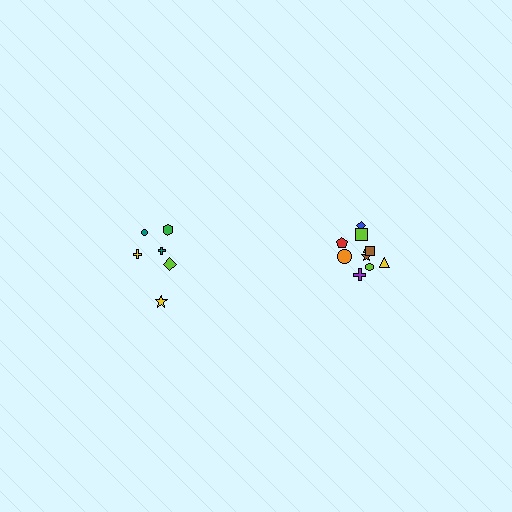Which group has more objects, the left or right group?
The right group.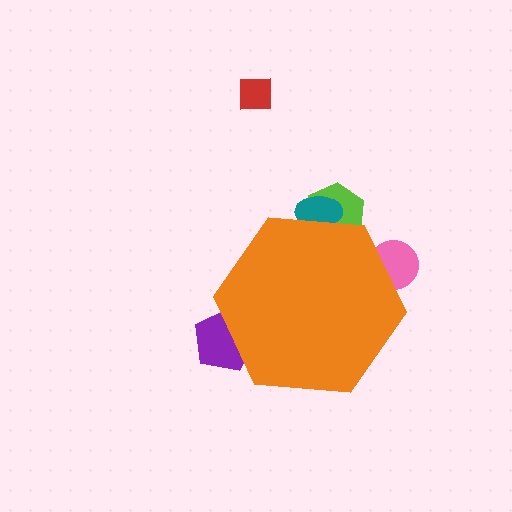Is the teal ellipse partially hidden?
Yes, the teal ellipse is partially hidden behind the orange hexagon.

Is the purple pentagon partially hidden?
Yes, the purple pentagon is partially hidden behind the orange hexagon.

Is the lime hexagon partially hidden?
Yes, the lime hexagon is partially hidden behind the orange hexagon.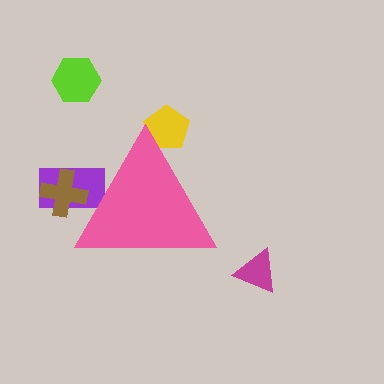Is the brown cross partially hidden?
Yes, the brown cross is partially hidden behind the pink triangle.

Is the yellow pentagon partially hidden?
Yes, the yellow pentagon is partially hidden behind the pink triangle.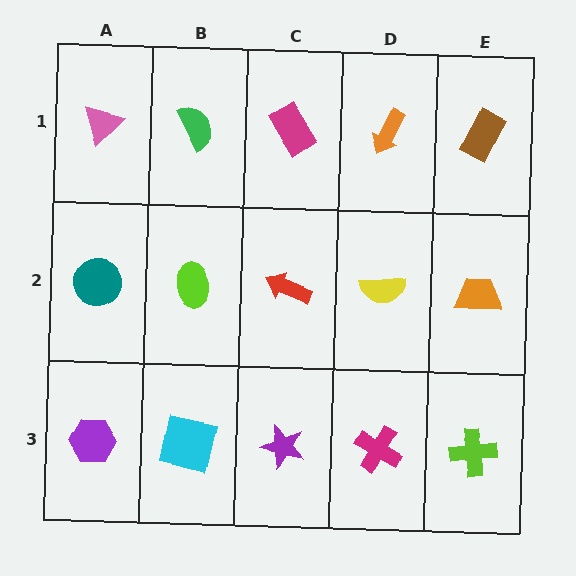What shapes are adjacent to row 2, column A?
A pink triangle (row 1, column A), a purple hexagon (row 3, column A), a lime ellipse (row 2, column B).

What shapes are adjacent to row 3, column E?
An orange trapezoid (row 2, column E), a magenta cross (row 3, column D).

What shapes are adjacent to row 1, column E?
An orange trapezoid (row 2, column E), an orange arrow (row 1, column D).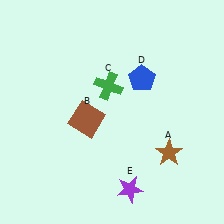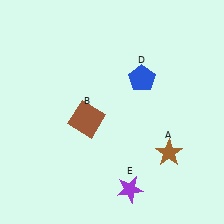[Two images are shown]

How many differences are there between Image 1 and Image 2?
There is 1 difference between the two images.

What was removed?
The green cross (C) was removed in Image 2.